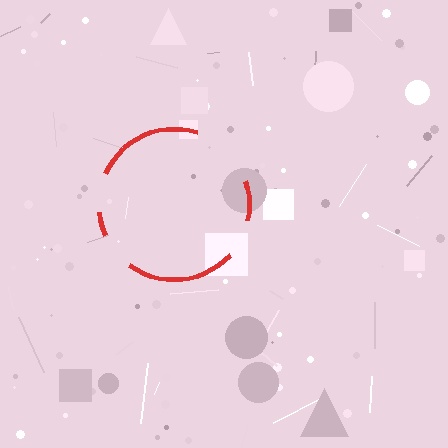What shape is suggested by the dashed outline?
The dashed outline suggests a circle.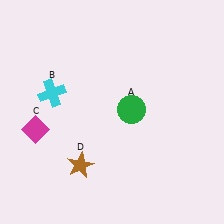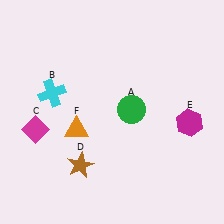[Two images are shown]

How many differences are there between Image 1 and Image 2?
There are 2 differences between the two images.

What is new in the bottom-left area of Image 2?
An orange triangle (F) was added in the bottom-left area of Image 2.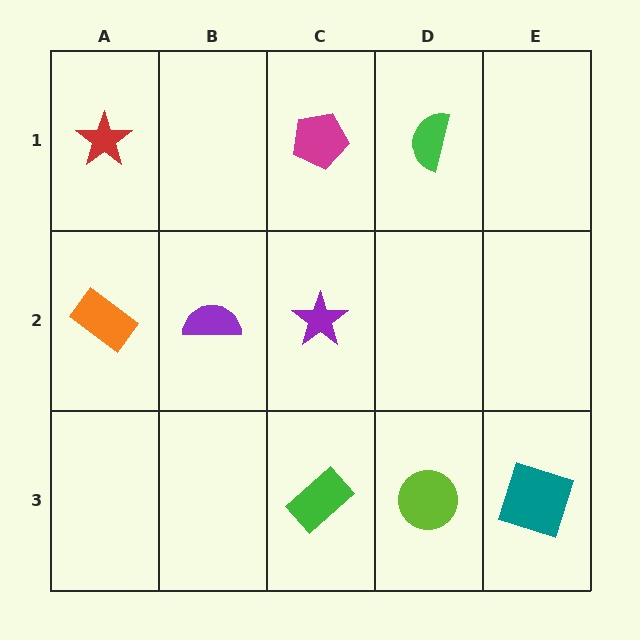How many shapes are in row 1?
3 shapes.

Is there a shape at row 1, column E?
No, that cell is empty.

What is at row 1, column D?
A green semicircle.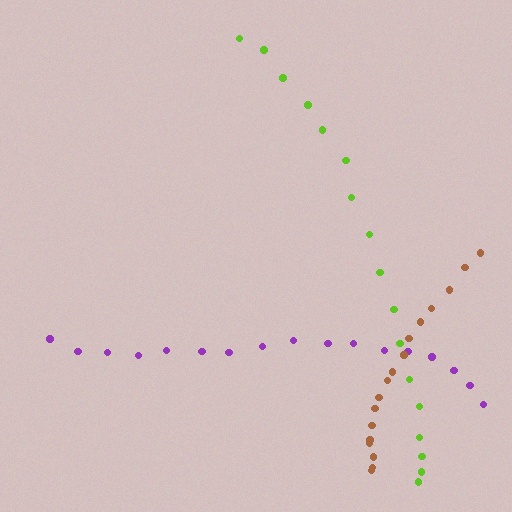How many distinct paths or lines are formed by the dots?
There are 3 distinct paths.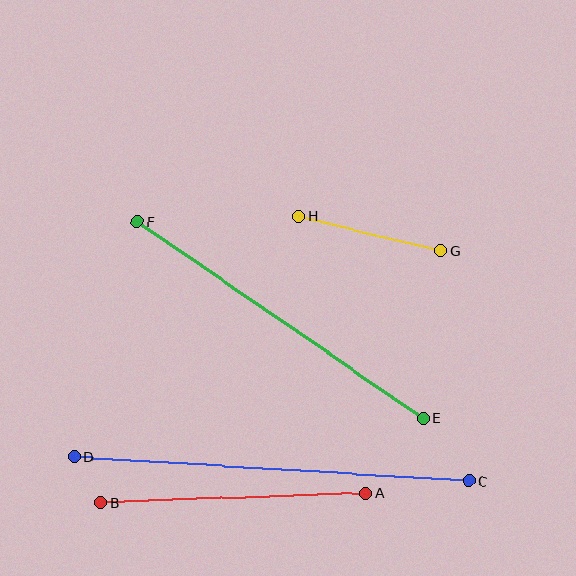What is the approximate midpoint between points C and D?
The midpoint is at approximately (271, 469) pixels.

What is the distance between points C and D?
The distance is approximately 395 pixels.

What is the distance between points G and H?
The distance is approximately 147 pixels.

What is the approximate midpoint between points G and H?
The midpoint is at approximately (370, 234) pixels.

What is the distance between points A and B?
The distance is approximately 265 pixels.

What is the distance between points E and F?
The distance is approximately 347 pixels.